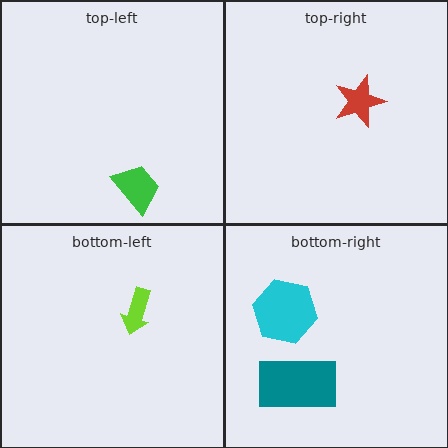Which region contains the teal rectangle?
The bottom-right region.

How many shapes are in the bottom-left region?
1.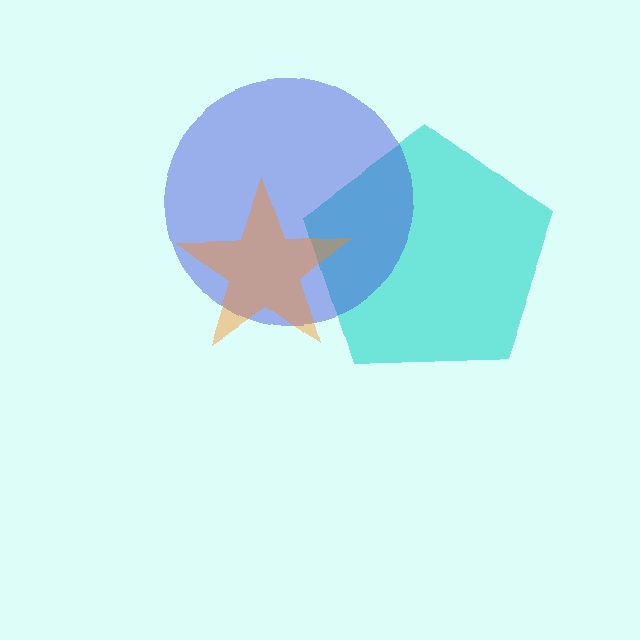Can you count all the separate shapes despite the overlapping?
Yes, there are 3 separate shapes.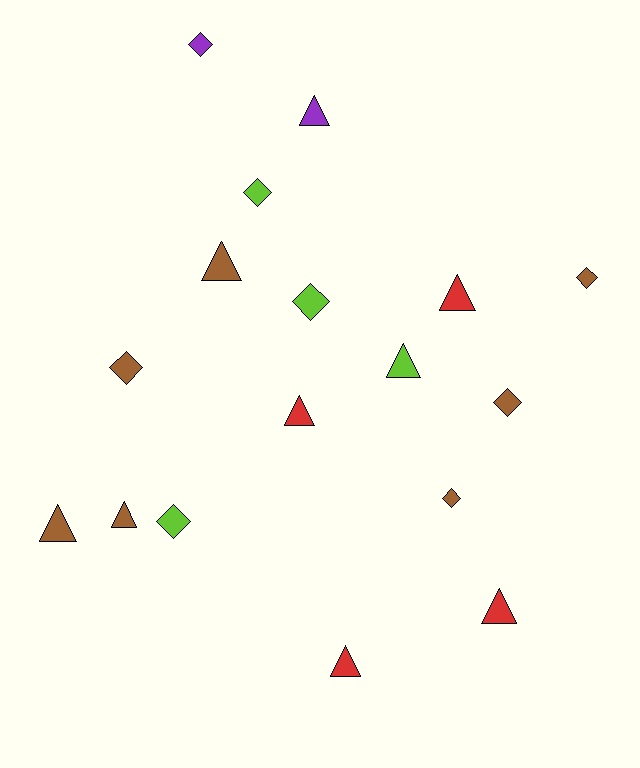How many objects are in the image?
There are 17 objects.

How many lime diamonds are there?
There are 3 lime diamonds.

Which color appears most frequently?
Brown, with 7 objects.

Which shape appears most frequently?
Triangle, with 9 objects.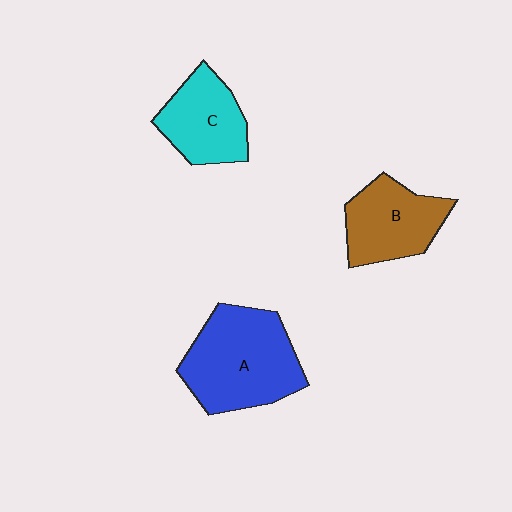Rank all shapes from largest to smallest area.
From largest to smallest: A (blue), B (brown), C (cyan).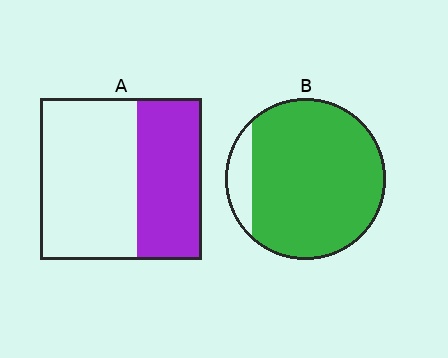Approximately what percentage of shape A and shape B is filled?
A is approximately 40% and B is approximately 90%.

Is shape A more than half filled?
No.